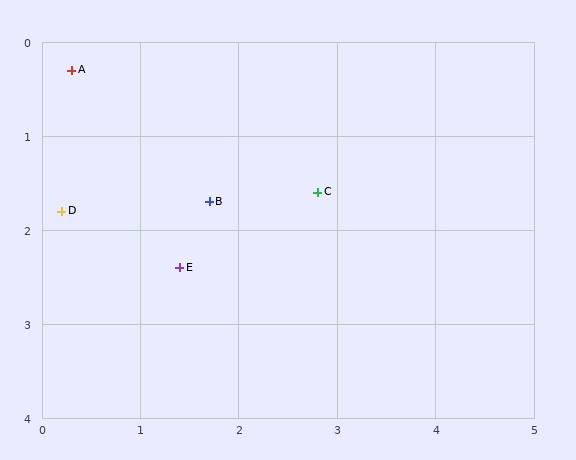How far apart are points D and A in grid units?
Points D and A are about 1.5 grid units apart.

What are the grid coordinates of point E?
Point E is at approximately (1.4, 2.4).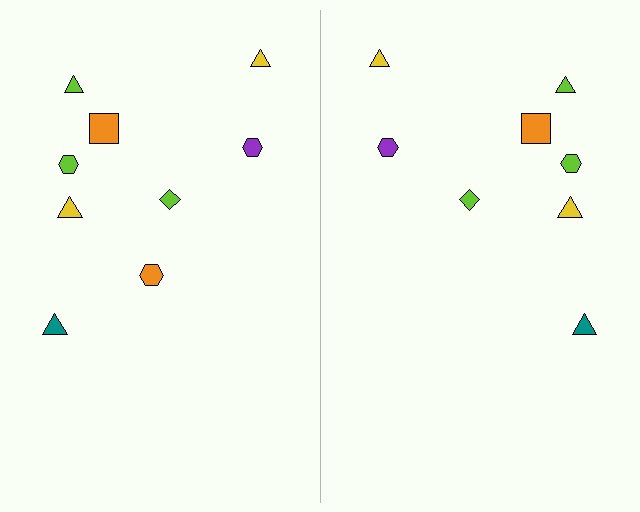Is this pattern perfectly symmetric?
No, the pattern is not perfectly symmetric. A orange hexagon is missing from the right side.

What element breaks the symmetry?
A orange hexagon is missing from the right side.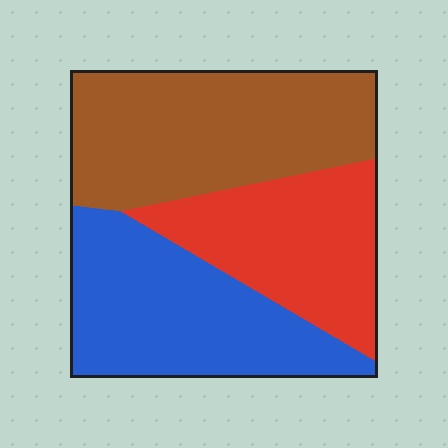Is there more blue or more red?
Blue.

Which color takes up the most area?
Brown, at roughly 40%.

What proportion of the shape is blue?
Blue takes up between a quarter and a half of the shape.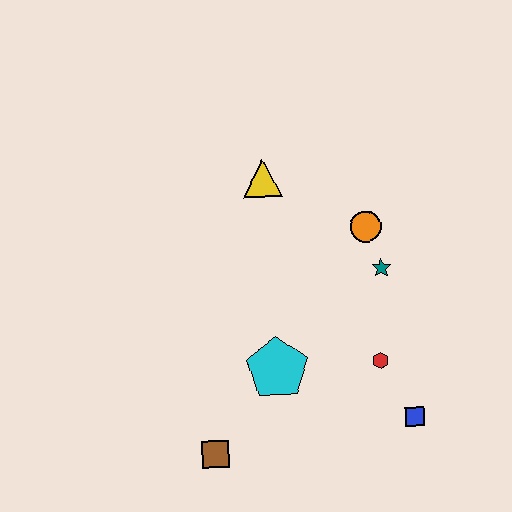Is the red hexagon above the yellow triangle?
No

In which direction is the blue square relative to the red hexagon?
The blue square is below the red hexagon.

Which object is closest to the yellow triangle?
The orange circle is closest to the yellow triangle.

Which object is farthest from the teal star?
The brown square is farthest from the teal star.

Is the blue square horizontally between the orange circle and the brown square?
No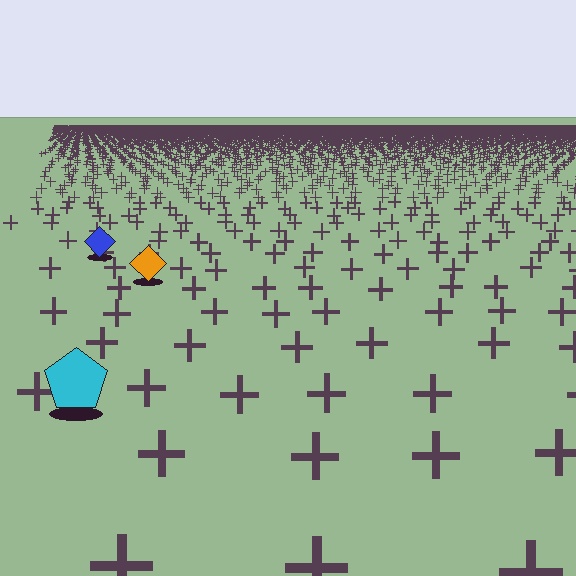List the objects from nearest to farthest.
From nearest to farthest: the cyan pentagon, the orange diamond, the blue diamond.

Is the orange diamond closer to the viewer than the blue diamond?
Yes. The orange diamond is closer — you can tell from the texture gradient: the ground texture is coarser near it.